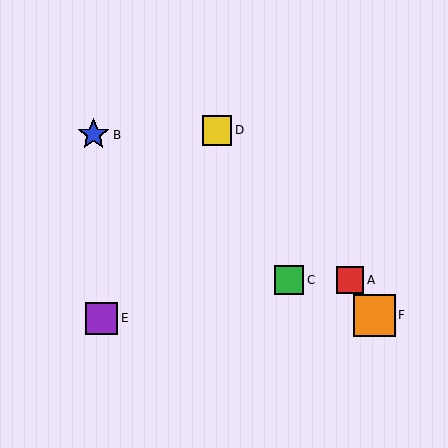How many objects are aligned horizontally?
2 objects (A, C) are aligned horizontally.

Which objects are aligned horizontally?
Objects A, C are aligned horizontally.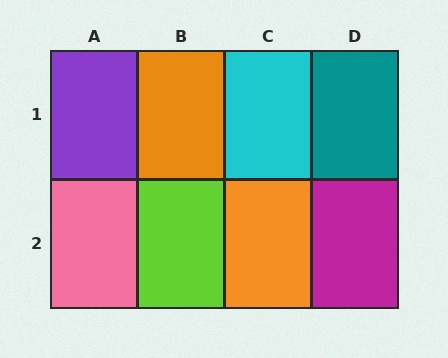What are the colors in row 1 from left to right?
Purple, orange, cyan, teal.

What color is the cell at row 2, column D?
Magenta.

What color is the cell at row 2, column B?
Lime.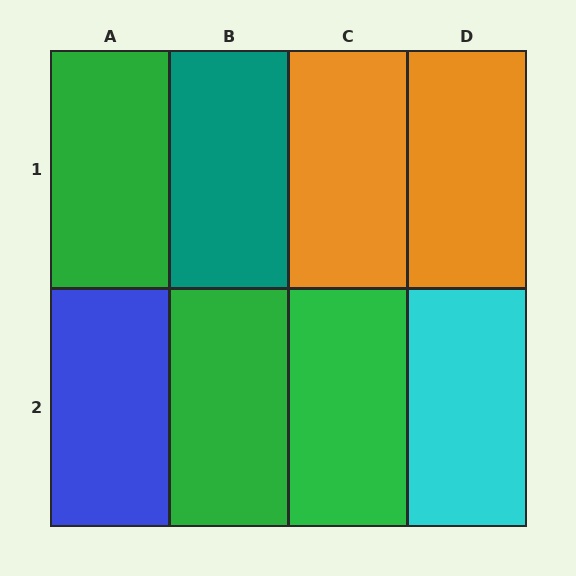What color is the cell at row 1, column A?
Green.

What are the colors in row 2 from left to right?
Blue, green, green, cyan.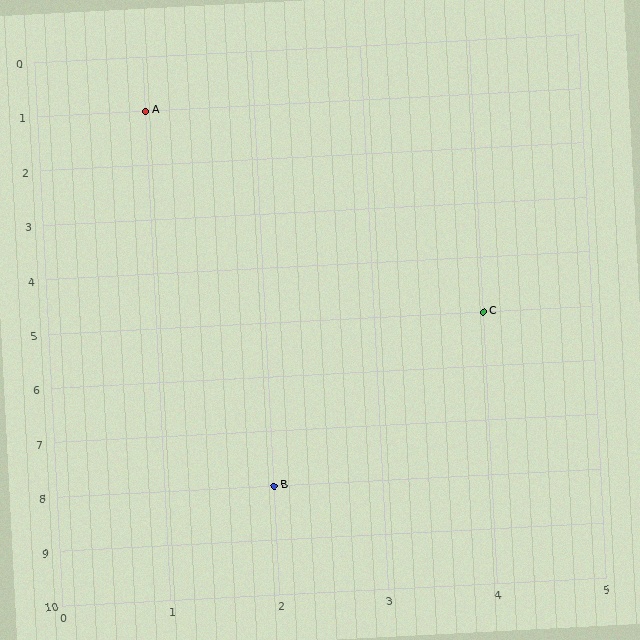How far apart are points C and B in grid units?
Points C and B are 2 columns and 3 rows apart (about 3.6 grid units diagonally).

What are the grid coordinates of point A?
Point A is at grid coordinates (1, 1).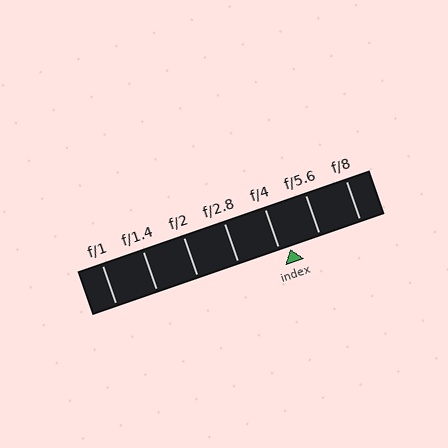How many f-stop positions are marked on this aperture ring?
There are 7 f-stop positions marked.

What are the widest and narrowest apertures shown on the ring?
The widest aperture shown is f/1 and the narrowest is f/8.